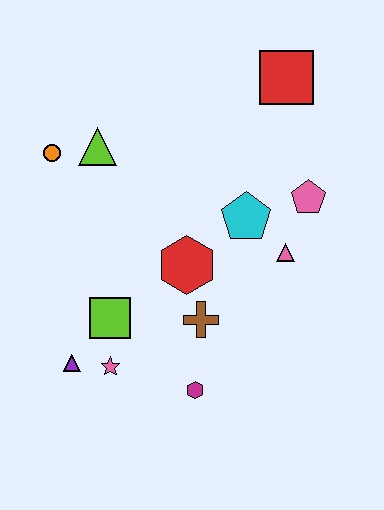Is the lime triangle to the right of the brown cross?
No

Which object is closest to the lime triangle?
The orange circle is closest to the lime triangle.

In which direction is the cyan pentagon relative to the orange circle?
The cyan pentagon is to the right of the orange circle.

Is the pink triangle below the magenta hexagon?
No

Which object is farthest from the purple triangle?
The red square is farthest from the purple triangle.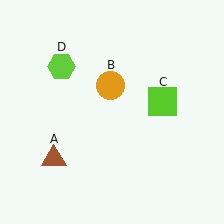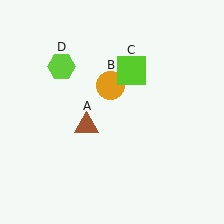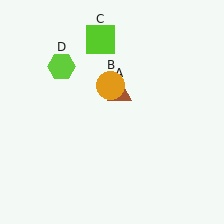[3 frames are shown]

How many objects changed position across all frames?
2 objects changed position: brown triangle (object A), lime square (object C).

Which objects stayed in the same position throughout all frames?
Orange circle (object B) and lime hexagon (object D) remained stationary.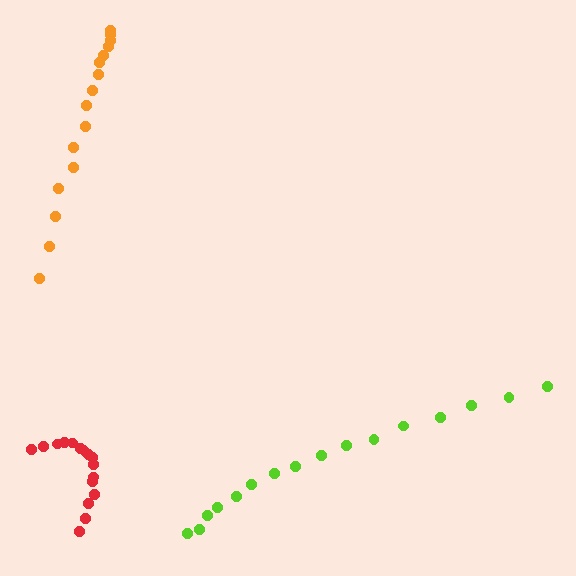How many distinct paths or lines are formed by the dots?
There are 3 distinct paths.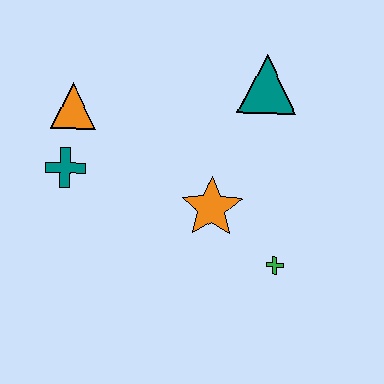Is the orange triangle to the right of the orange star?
No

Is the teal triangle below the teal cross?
No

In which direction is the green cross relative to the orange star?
The green cross is to the right of the orange star.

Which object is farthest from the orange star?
The orange triangle is farthest from the orange star.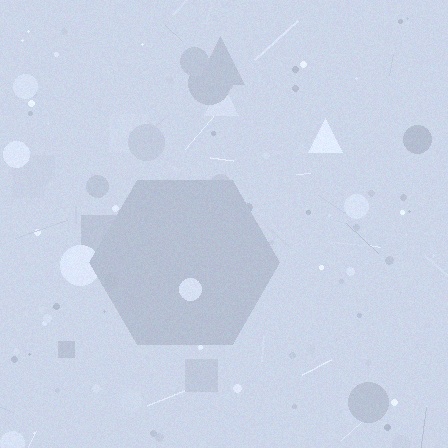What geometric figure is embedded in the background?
A hexagon is embedded in the background.